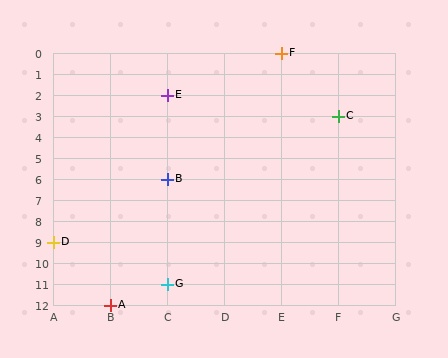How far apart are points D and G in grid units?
Points D and G are 2 columns and 2 rows apart (about 2.8 grid units diagonally).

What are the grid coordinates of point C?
Point C is at grid coordinates (F, 3).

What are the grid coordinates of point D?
Point D is at grid coordinates (A, 9).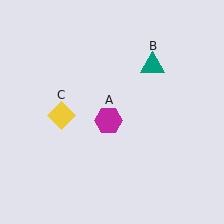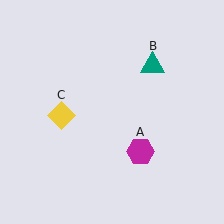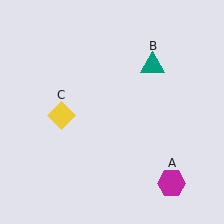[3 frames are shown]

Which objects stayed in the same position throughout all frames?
Teal triangle (object B) and yellow diamond (object C) remained stationary.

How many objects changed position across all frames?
1 object changed position: magenta hexagon (object A).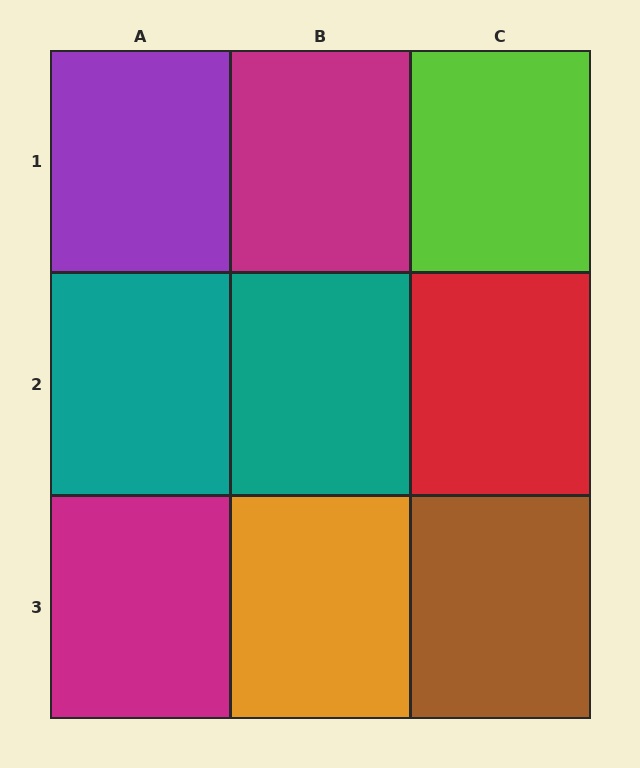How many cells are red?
1 cell is red.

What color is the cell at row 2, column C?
Red.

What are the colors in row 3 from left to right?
Magenta, orange, brown.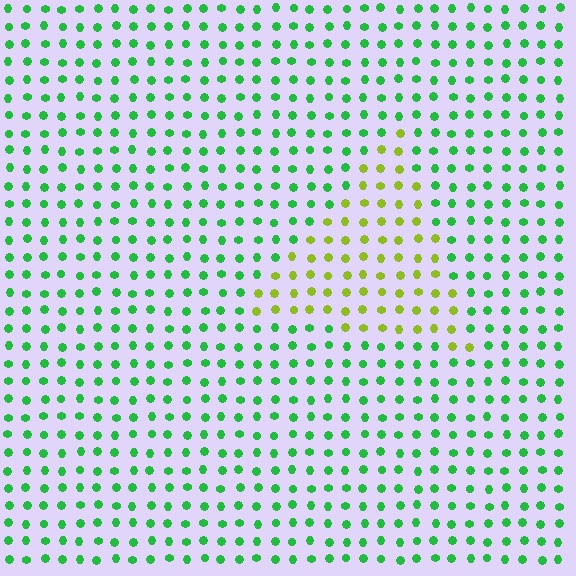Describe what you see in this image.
The image is filled with small green elements in a uniform arrangement. A triangle-shaped region is visible where the elements are tinted to a slightly different hue, forming a subtle color boundary.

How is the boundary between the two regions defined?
The boundary is defined purely by a slight shift in hue (about 54 degrees). Spacing, size, and orientation are identical on both sides.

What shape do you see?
I see a triangle.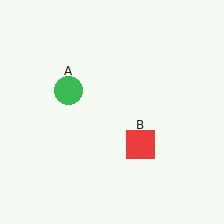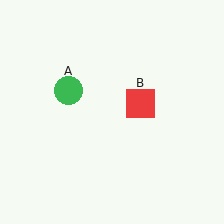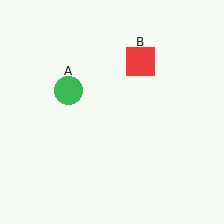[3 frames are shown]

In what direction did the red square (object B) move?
The red square (object B) moved up.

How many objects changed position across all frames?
1 object changed position: red square (object B).